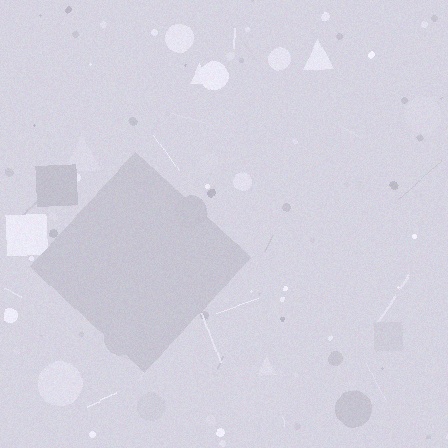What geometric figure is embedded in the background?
A diamond is embedded in the background.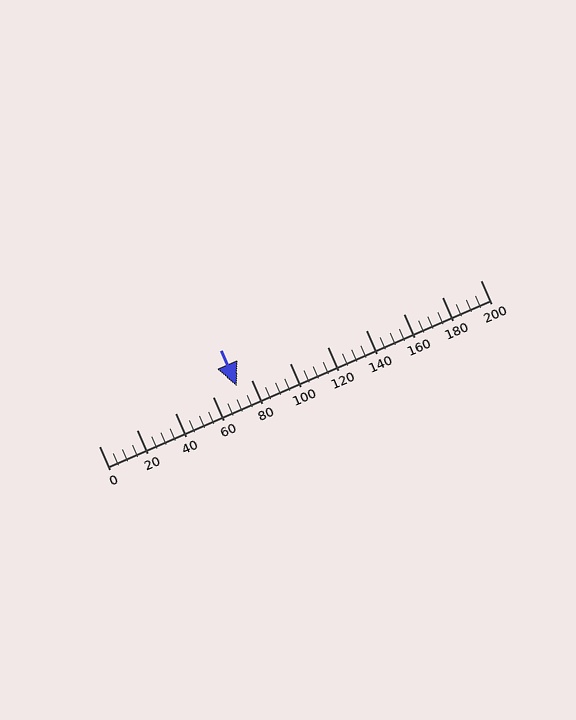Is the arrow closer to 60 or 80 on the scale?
The arrow is closer to 80.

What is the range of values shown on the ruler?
The ruler shows values from 0 to 200.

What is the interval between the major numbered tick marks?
The major tick marks are spaced 20 units apart.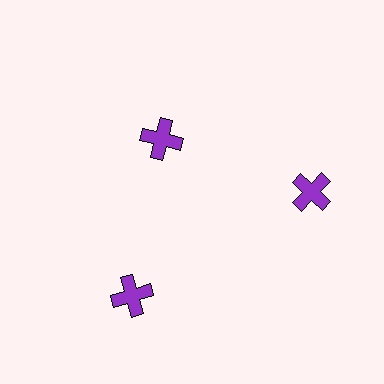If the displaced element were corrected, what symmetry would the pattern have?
It would have 3-fold rotational symmetry — the pattern would map onto itself every 120 degrees.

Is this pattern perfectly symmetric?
No. The 3 purple crosses are arranged in a ring, but one element near the 11 o'clock position is pulled inward toward the center, breaking the 3-fold rotational symmetry.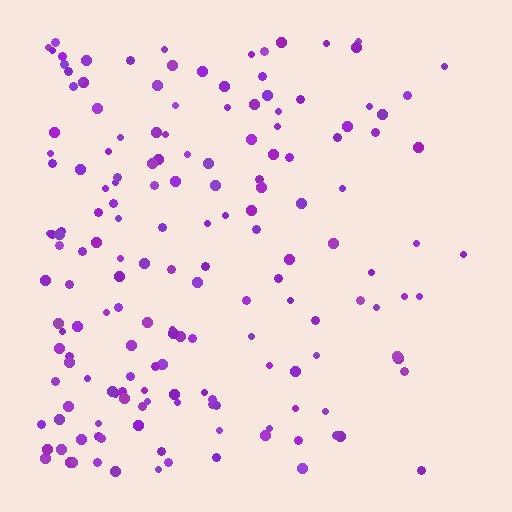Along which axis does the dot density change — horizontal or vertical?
Horizontal.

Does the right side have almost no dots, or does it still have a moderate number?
Still a moderate number, just noticeably fewer than the left.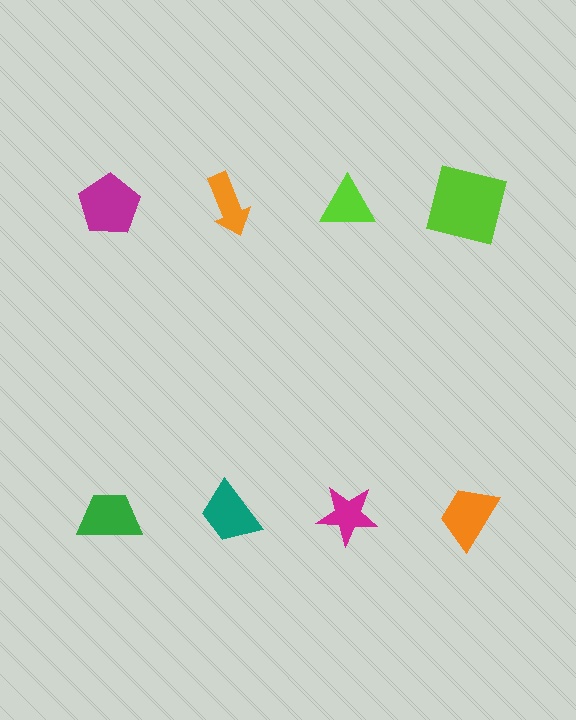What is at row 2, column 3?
A magenta star.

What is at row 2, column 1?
A green trapezoid.